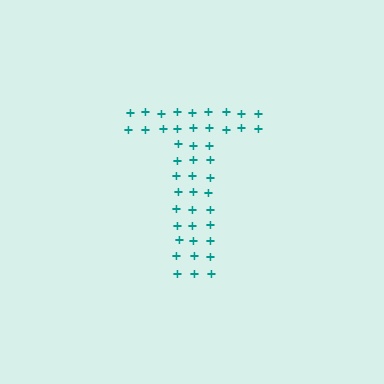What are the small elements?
The small elements are plus signs.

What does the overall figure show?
The overall figure shows the letter T.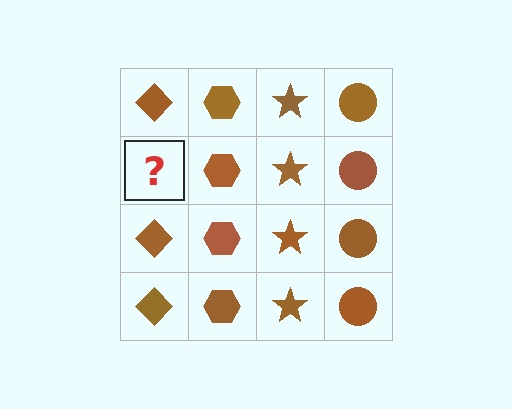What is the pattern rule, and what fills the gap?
The rule is that each column has a consistent shape. The gap should be filled with a brown diamond.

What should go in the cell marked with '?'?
The missing cell should contain a brown diamond.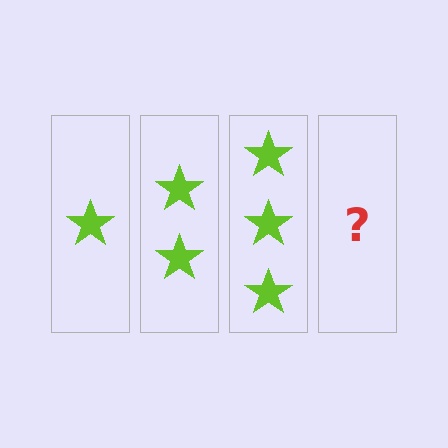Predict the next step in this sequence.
The next step is 4 stars.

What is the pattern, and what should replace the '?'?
The pattern is that each step adds one more star. The '?' should be 4 stars.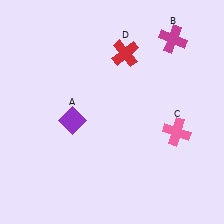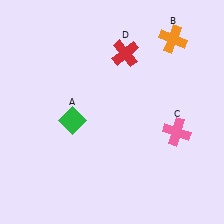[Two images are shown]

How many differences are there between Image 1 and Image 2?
There are 2 differences between the two images.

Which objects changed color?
A changed from purple to green. B changed from magenta to orange.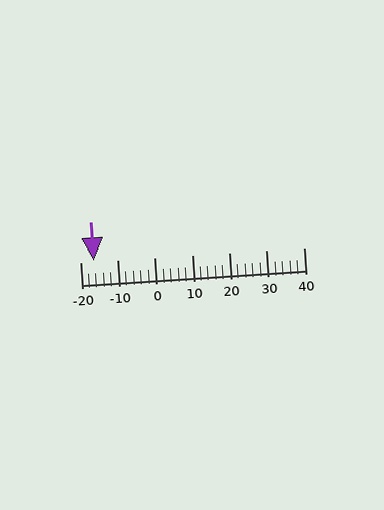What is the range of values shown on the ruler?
The ruler shows values from -20 to 40.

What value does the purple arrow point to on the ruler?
The purple arrow points to approximately -16.